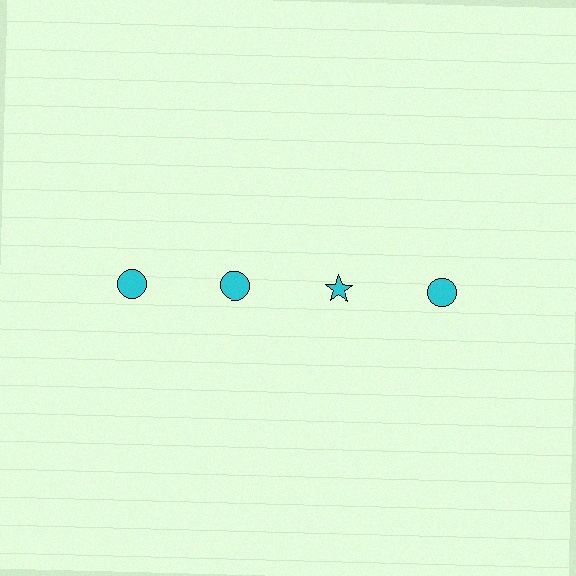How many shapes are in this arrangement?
There are 4 shapes arranged in a grid pattern.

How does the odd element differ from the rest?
It has a different shape: star instead of circle.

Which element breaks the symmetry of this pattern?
The cyan star in the top row, center column breaks the symmetry. All other shapes are cyan circles.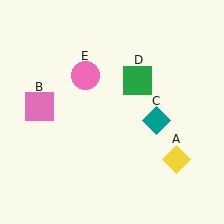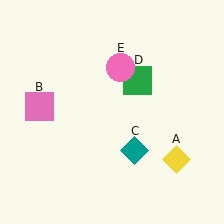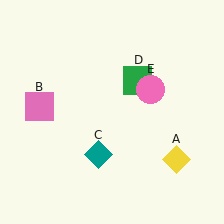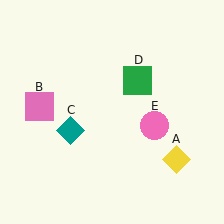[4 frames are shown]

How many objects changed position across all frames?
2 objects changed position: teal diamond (object C), pink circle (object E).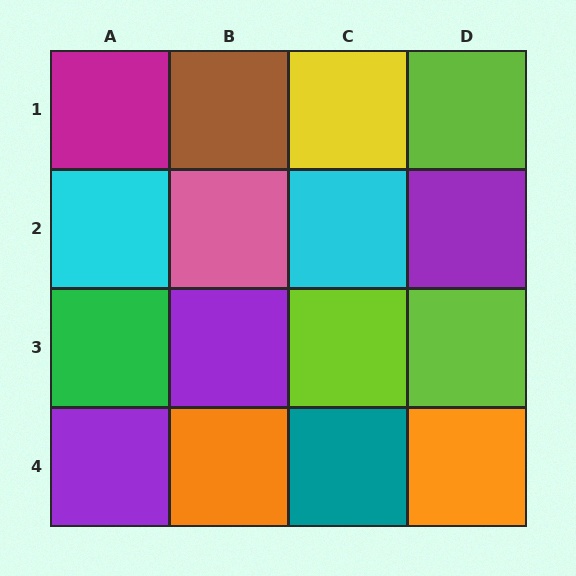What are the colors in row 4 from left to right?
Purple, orange, teal, orange.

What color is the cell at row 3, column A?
Green.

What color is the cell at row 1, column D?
Lime.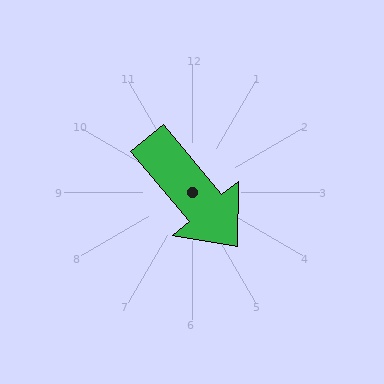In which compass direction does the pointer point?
Southeast.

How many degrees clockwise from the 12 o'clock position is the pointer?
Approximately 140 degrees.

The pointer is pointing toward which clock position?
Roughly 5 o'clock.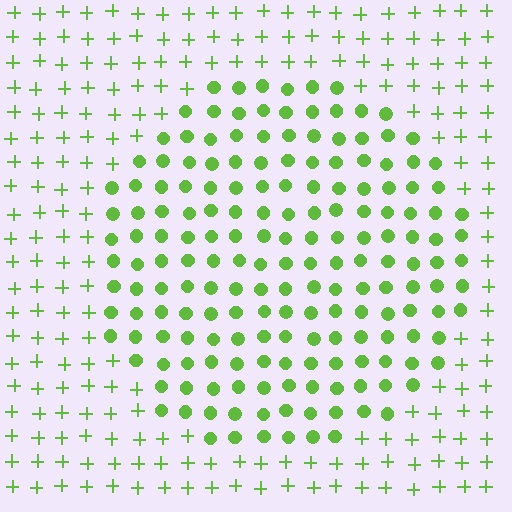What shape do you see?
I see a circle.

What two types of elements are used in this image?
The image uses circles inside the circle region and plus signs outside it.